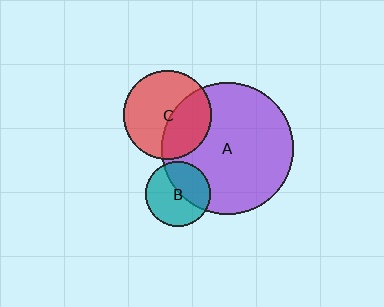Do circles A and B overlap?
Yes.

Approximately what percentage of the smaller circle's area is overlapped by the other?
Approximately 45%.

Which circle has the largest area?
Circle A (purple).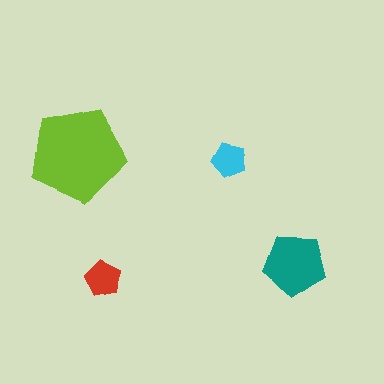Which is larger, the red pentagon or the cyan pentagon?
The red one.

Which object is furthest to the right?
The teal pentagon is rightmost.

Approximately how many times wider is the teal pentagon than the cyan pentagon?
About 2 times wider.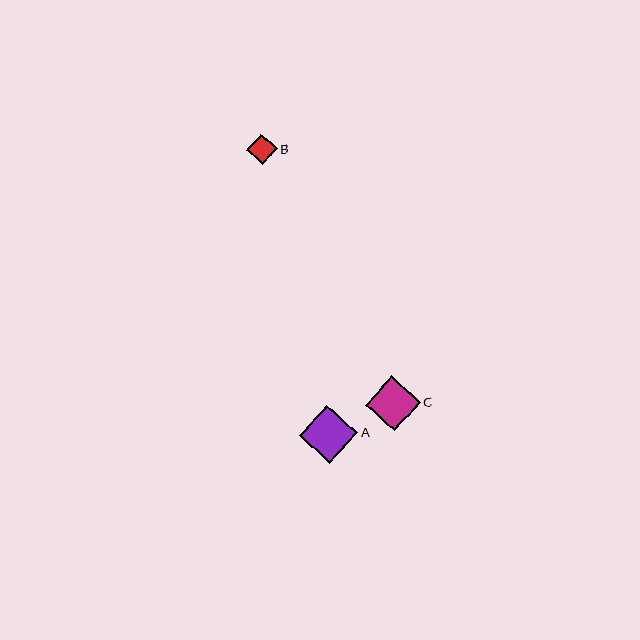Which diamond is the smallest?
Diamond B is the smallest with a size of approximately 31 pixels.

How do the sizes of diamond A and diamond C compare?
Diamond A and diamond C are approximately the same size.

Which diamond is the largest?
Diamond A is the largest with a size of approximately 58 pixels.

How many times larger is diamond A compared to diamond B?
Diamond A is approximately 1.9 times the size of diamond B.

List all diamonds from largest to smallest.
From largest to smallest: A, C, B.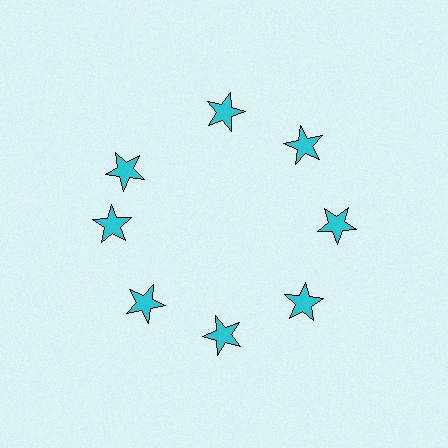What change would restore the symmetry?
The symmetry would be restored by rotating it back into even spacing with its neighbors so that all 8 stars sit at equal angles and equal distance from the center.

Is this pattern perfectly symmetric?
No. The 8 cyan stars are arranged in a ring, but one element near the 10 o'clock position is rotated out of alignment along the ring, breaking the 8-fold rotational symmetry.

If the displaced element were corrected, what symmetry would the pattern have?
It would have 8-fold rotational symmetry — the pattern would map onto itself every 45 degrees.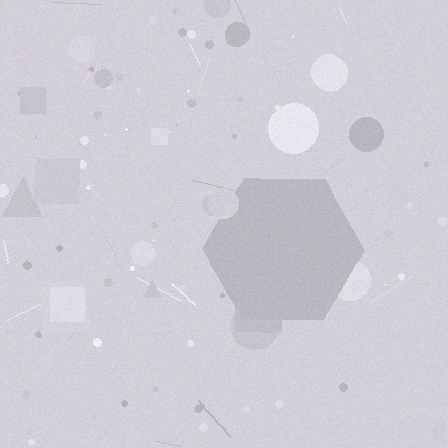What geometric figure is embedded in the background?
A hexagon is embedded in the background.